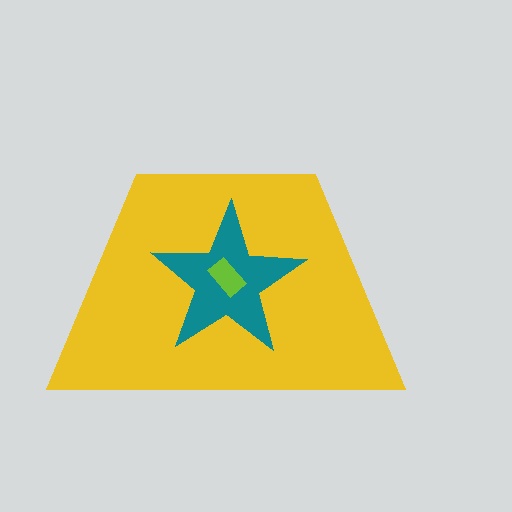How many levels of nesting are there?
3.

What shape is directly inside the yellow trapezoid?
The teal star.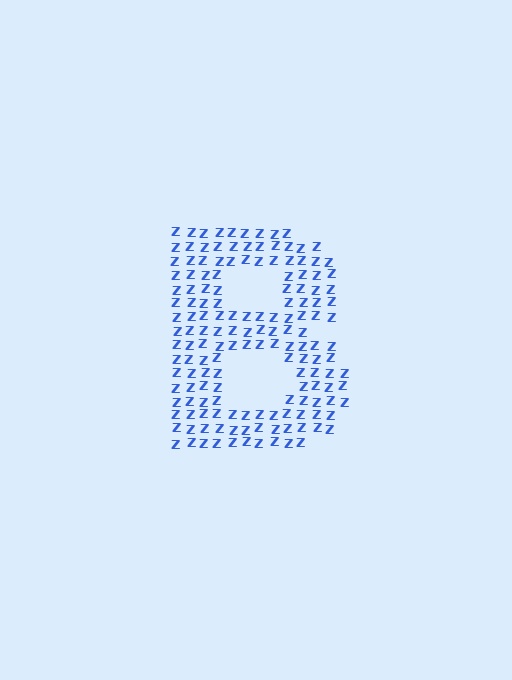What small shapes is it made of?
It is made of small letter Z's.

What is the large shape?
The large shape is the letter B.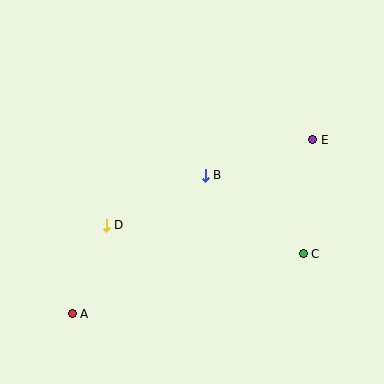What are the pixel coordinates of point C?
Point C is at (303, 254).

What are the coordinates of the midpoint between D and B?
The midpoint between D and B is at (156, 200).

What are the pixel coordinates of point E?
Point E is at (313, 140).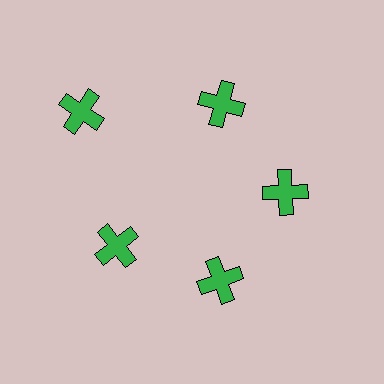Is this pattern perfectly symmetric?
No. The 5 green crosses are arranged in a ring, but one element near the 10 o'clock position is pushed outward from the center, breaking the 5-fold rotational symmetry.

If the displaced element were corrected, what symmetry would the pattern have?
It would have 5-fold rotational symmetry — the pattern would map onto itself every 72 degrees.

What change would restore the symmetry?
The symmetry would be restored by moving it inward, back onto the ring so that all 5 crosses sit at equal angles and equal distance from the center.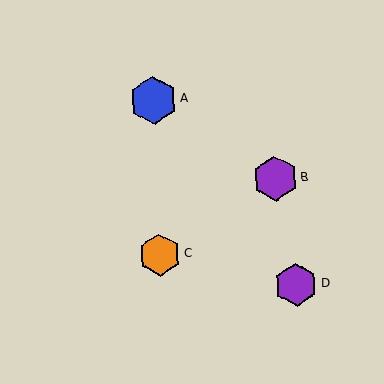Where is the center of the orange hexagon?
The center of the orange hexagon is at (160, 255).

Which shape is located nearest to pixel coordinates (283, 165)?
The purple hexagon (labeled B) at (275, 178) is nearest to that location.